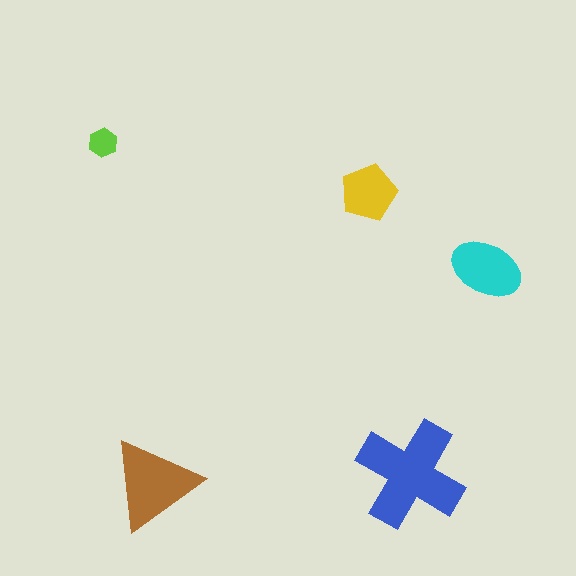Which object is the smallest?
The lime hexagon.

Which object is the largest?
The blue cross.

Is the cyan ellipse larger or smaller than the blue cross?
Smaller.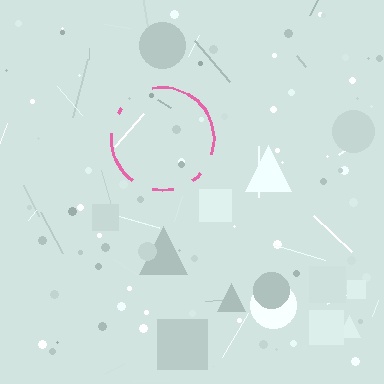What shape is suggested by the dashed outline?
The dashed outline suggests a circle.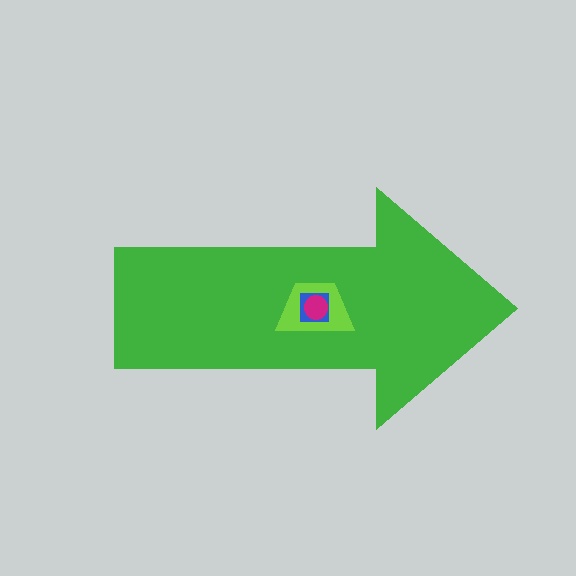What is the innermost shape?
The magenta circle.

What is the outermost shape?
The green arrow.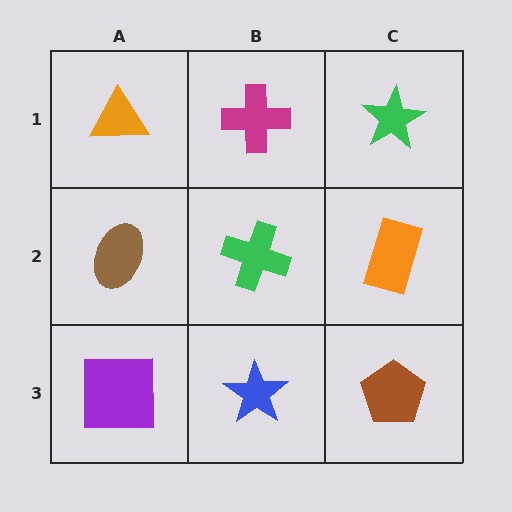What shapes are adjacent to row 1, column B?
A green cross (row 2, column B), an orange triangle (row 1, column A), a green star (row 1, column C).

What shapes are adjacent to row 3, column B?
A green cross (row 2, column B), a purple square (row 3, column A), a brown pentagon (row 3, column C).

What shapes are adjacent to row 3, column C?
An orange rectangle (row 2, column C), a blue star (row 3, column B).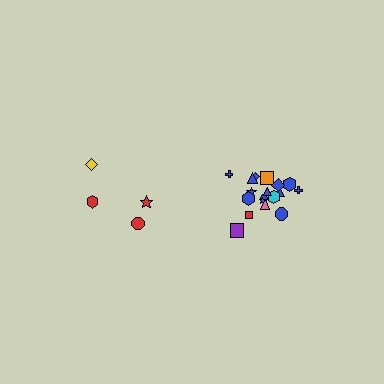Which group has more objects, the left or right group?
The right group.